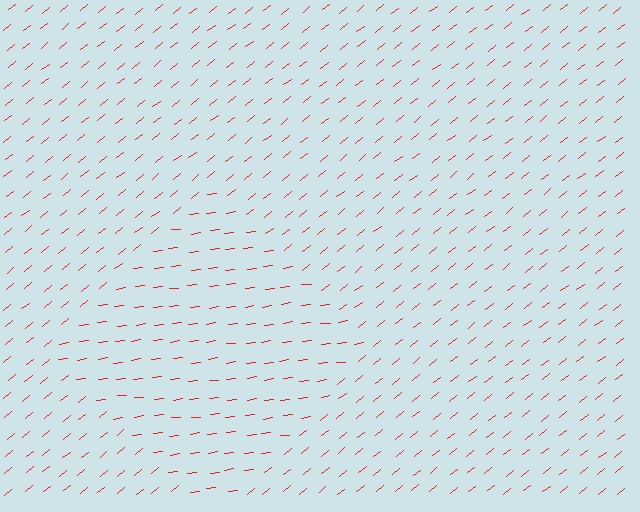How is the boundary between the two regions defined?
The boundary is defined purely by a change in line orientation (approximately 32 degrees difference). All lines are the same color and thickness.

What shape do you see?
I see a diamond.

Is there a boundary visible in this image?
Yes, there is a texture boundary formed by a change in line orientation.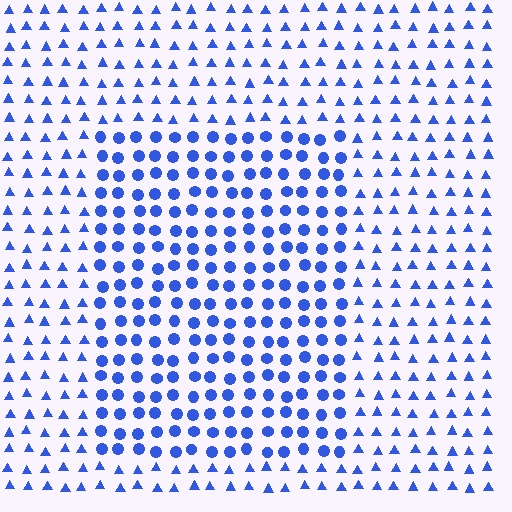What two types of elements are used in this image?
The image uses circles inside the rectangle region and triangles outside it.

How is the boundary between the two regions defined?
The boundary is defined by a change in element shape: circles inside vs. triangles outside. All elements share the same color and spacing.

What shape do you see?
I see a rectangle.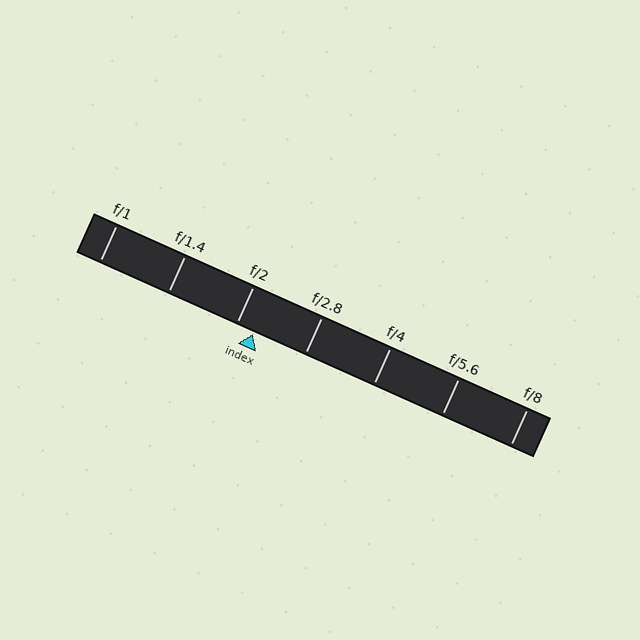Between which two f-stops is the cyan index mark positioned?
The index mark is between f/2 and f/2.8.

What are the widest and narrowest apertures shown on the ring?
The widest aperture shown is f/1 and the narrowest is f/8.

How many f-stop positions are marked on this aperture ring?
There are 7 f-stop positions marked.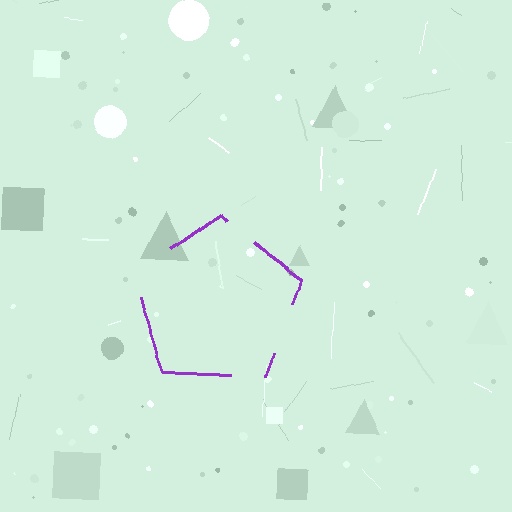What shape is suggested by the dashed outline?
The dashed outline suggests a pentagon.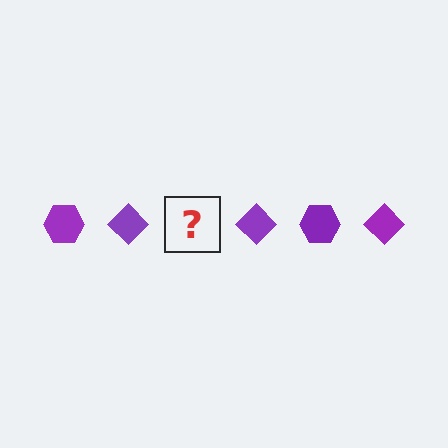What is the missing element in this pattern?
The missing element is a purple hexagon.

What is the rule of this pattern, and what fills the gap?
The rule is that the pattern cycles through hexagon, diamond shapes in purple. The gap should be filled with a purple hexagon.